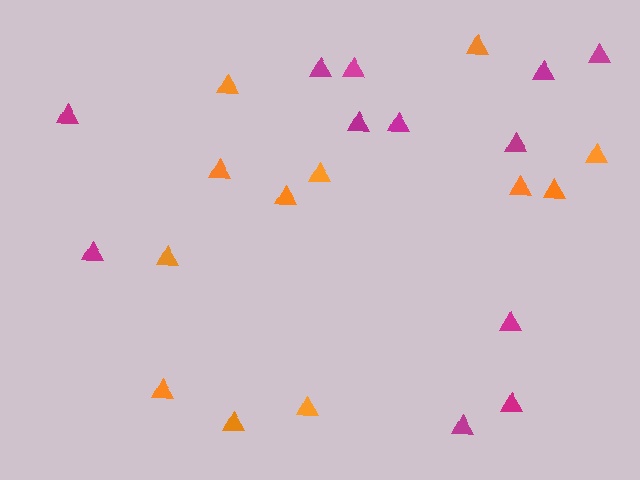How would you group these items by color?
There are 2 groups: one group of magenta triangles (12) and one group of orange triangles (12).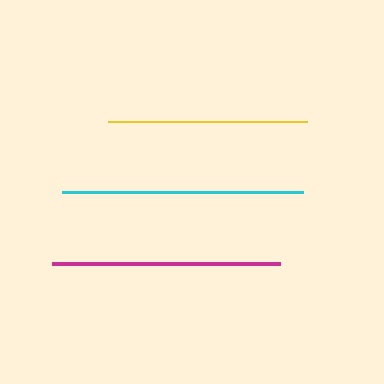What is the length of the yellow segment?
The yellow segment is approximately 198 pixels long.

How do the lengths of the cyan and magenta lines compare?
The cyan and magenta lines are approximately the same length.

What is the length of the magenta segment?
The magenta segment is approximately 228 pixels long.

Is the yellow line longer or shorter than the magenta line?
The magenta line is longer than the yellow line.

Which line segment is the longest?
The cyan line is the longest at approximately 241 pixels.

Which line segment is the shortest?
The yellow line is the shortest at approximately 198 pixels.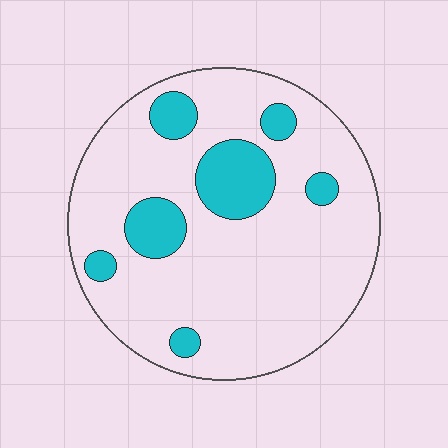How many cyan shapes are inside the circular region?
7.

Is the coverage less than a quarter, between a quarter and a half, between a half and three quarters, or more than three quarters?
Less than a quarter.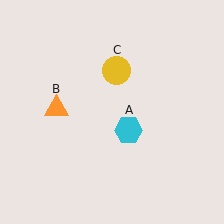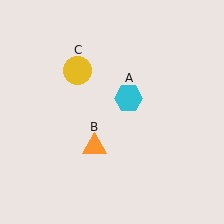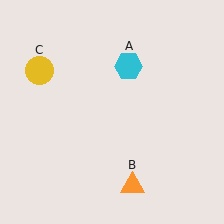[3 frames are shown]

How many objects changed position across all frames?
3 objects changed position: cyan hexagon (object A), orange triangle (object B), yellow circle (object C).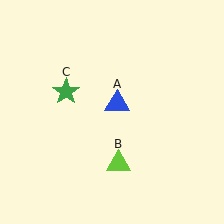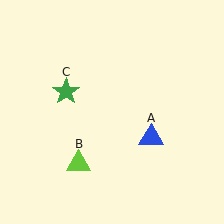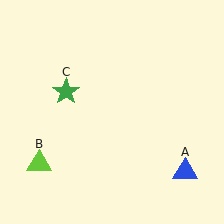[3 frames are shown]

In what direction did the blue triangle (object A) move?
The blue triangle (object A) moved down and to the right.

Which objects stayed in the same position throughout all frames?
Green star (object C) remained stationary.